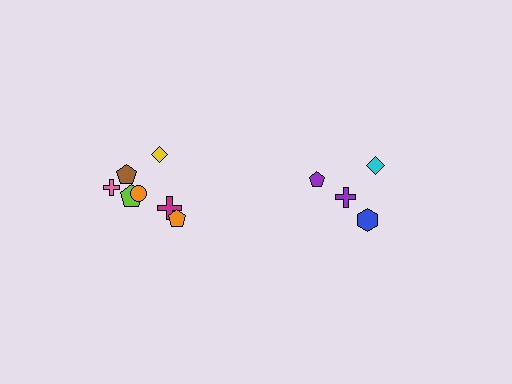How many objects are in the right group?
There are 4 objects.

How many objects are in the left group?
There are 7 objects.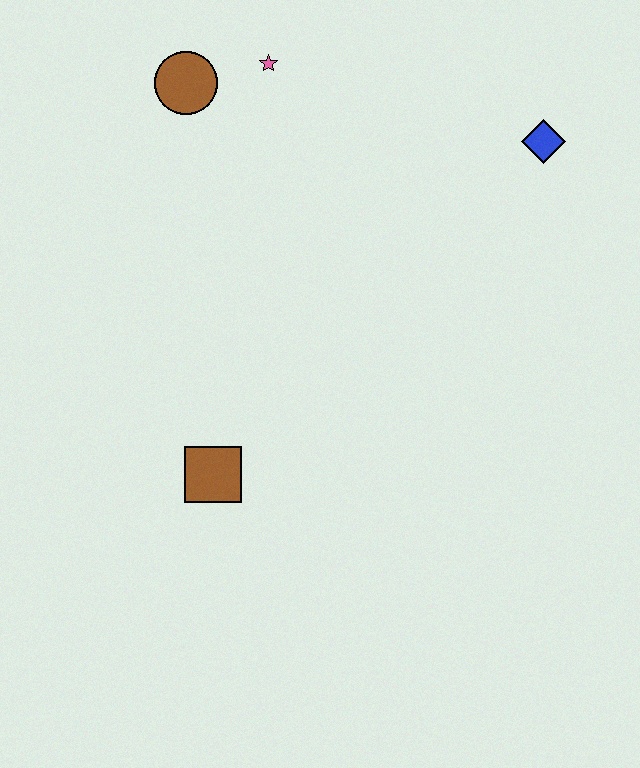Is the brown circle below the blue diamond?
No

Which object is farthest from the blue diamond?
The brown square is farthest from the blue diamond.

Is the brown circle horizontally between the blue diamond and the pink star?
No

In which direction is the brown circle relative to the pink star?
The brown circle is to the left of the pink star.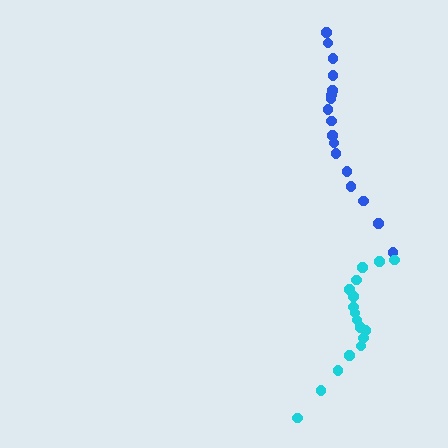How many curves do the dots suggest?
There are 2 distinct paths.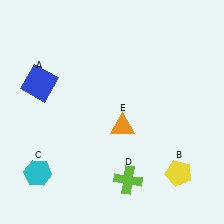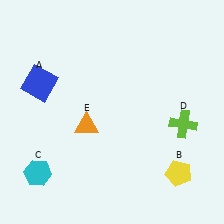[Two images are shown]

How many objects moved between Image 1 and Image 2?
2 objects moved between the two images.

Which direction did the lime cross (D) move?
The lime cross (D) moved up.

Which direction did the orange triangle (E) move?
The orange triangle (E) moved left.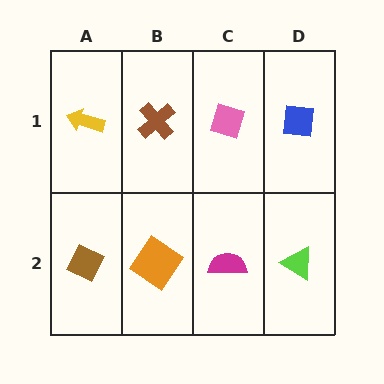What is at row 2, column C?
A magenta semicircle.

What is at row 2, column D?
A lime triangle.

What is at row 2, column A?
A brown diamond.